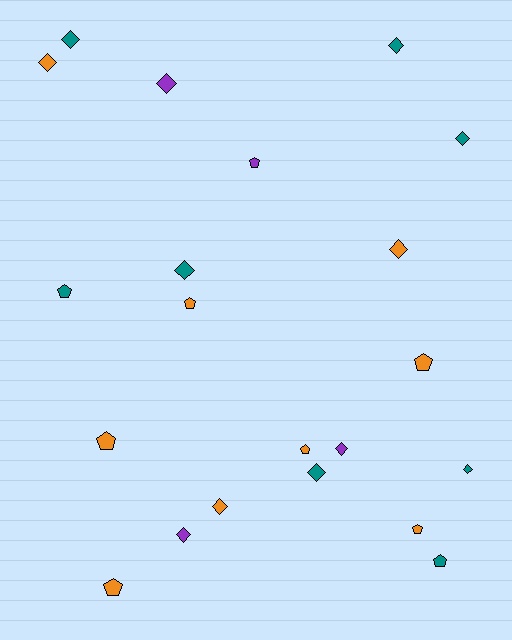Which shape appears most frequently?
Diamond, with 12 objects.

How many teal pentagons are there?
There are 2 teal pentagons.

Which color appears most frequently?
Orange, with 9 objects.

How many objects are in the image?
There are 21 objects.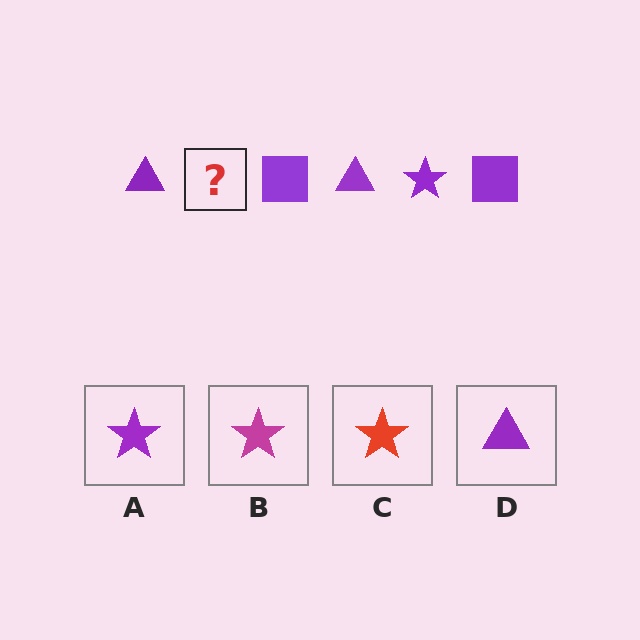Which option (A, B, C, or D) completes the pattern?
A.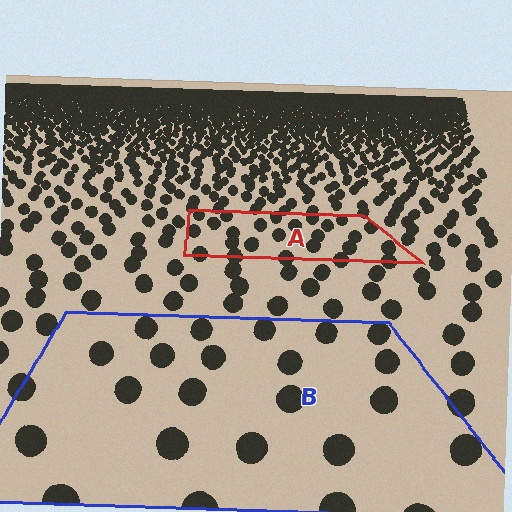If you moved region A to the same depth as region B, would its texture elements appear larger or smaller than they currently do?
They would appear larger. At a closer depth, the same texture elements are projected at a bigger on-screen size.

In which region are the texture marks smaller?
The texture marks are smaller in region A, because it is farther away.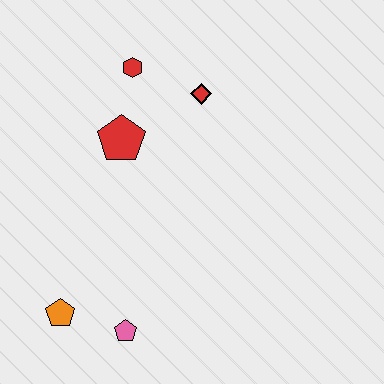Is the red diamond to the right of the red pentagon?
Yes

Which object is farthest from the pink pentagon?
The red hexagon is farthest from the pink pentagon.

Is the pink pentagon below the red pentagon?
Yes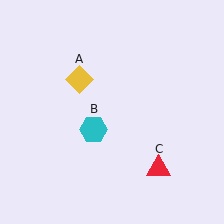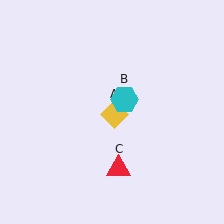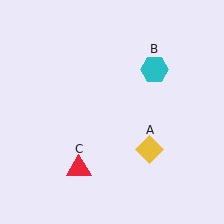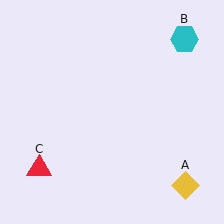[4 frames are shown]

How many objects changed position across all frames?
3 objects changed position: yellow diamond (object A), cyan hexagon (object B), red triangle (object C).